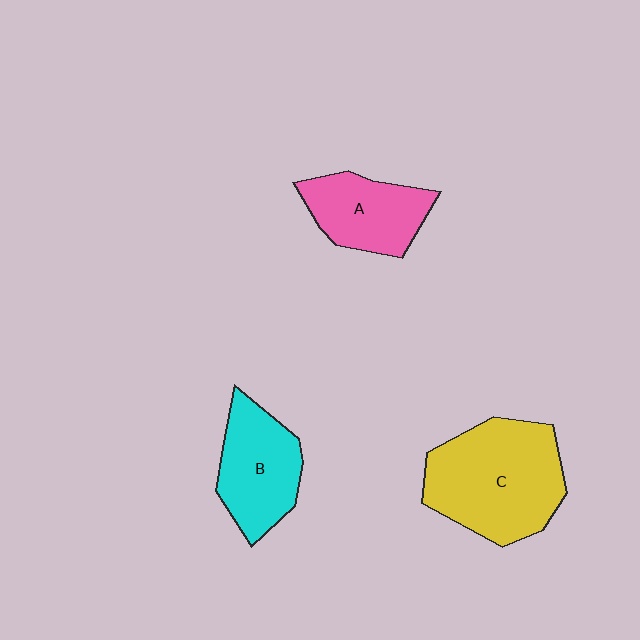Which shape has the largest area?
Shape C (yellow).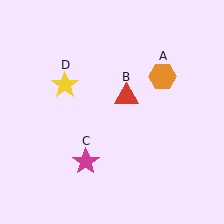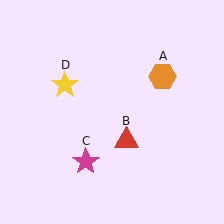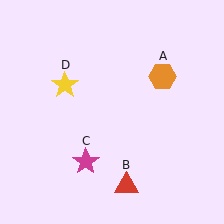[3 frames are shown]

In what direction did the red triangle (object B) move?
The red triangle (object B) moved down.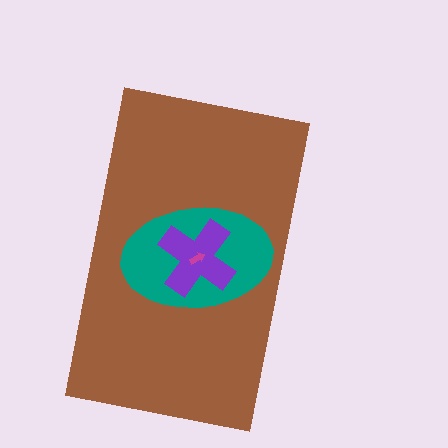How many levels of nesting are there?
4.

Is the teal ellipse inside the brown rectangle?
Yes.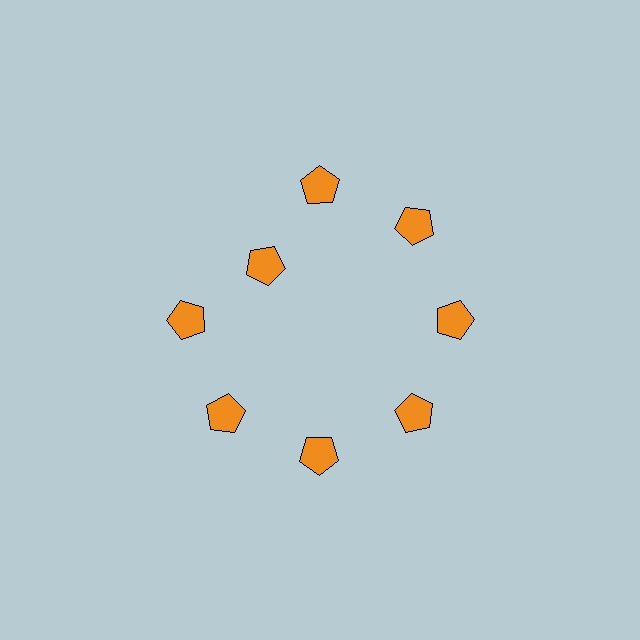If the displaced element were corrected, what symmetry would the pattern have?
It would have 8-fold rotational symmetry — the pattern would map onto itself every 45 degrees.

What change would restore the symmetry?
The symmetry would be restored by moving it outward, back onto the ring so that all 8 pentagons sit at equal angles and equal distance from the center.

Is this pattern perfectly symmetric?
No. The 8 orange pentagons are arranged in a ring, but one element near the 10 o'clock position is pulled inward toward the center, breaking the 8-fold rotational symmetry.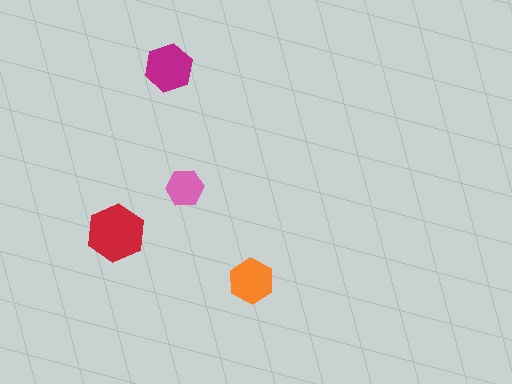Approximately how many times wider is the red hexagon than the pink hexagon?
About 1.5 times wider.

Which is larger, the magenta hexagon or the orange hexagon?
The magenta one.